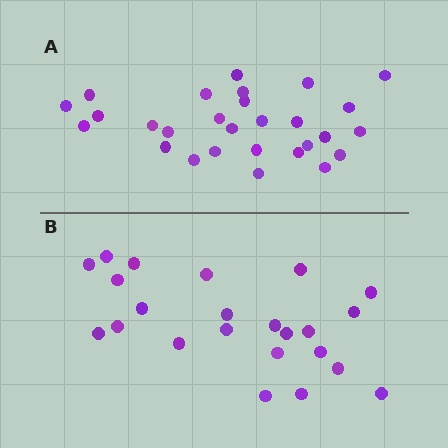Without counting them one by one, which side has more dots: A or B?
Region A (the top region) has more dots.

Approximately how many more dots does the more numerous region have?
Region A has about 5 more dots than region B.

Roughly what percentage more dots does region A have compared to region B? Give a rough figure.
About 20% more.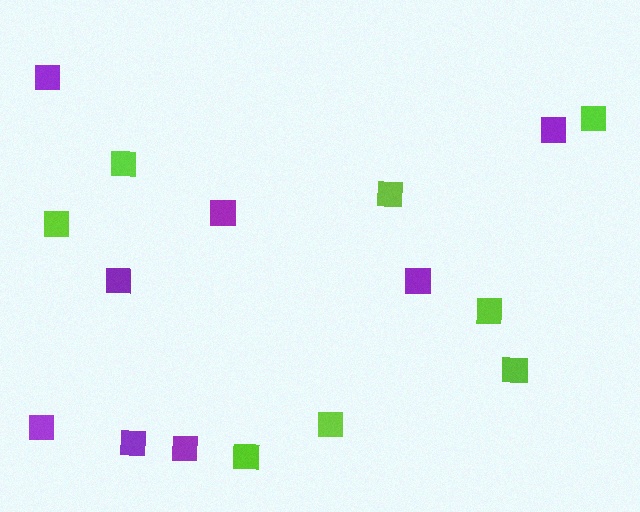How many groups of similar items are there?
There are 2 groups: one group of lime squares (8) and one group of purple squares (8).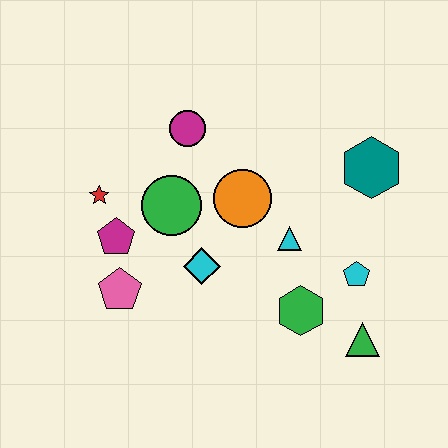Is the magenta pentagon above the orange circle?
No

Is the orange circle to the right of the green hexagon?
No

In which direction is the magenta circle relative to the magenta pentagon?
The magenta circle is above the magenta pentagon.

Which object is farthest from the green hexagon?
The red star is farthest from the green hexagon.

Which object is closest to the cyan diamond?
The green circle is closest to the cyan diamond.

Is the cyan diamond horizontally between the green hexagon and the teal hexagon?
No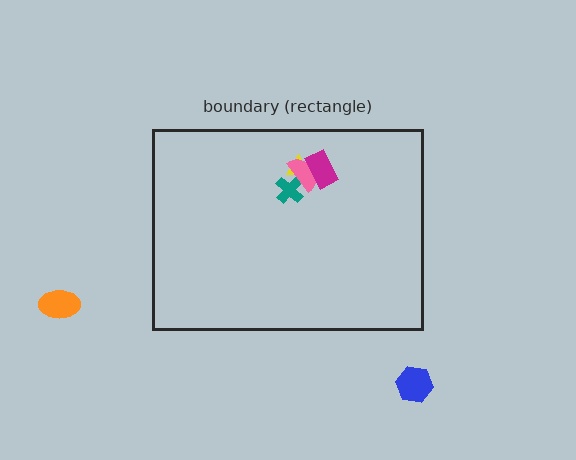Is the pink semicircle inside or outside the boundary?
Inside.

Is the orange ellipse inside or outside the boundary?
Outside.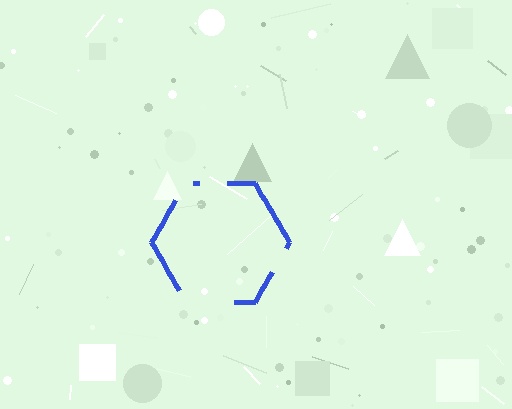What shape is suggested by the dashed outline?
The dashed outline suggests a hexagon.